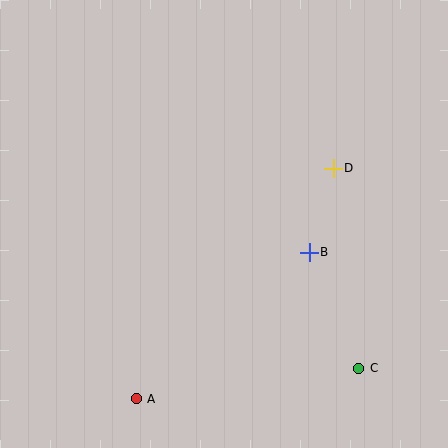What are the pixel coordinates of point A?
Point A is at (136, 399).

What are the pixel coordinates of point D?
Point D is at (333, 168).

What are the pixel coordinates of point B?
Point B is at (309, 252).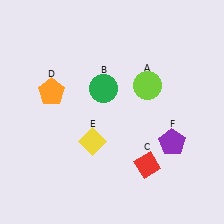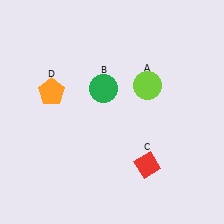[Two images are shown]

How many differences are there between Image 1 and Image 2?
There are 2 differences between the two images.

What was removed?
The yellow diamond (E), the purple pentagon (F) were removed in Image 2.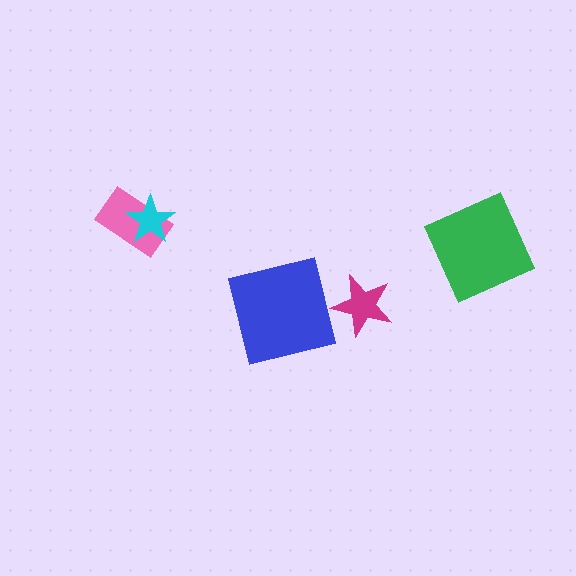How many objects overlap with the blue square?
0 objects overlap with the blue square.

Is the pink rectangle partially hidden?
Yes, it is partially covered by another shape.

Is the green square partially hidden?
No, no other shape covers it.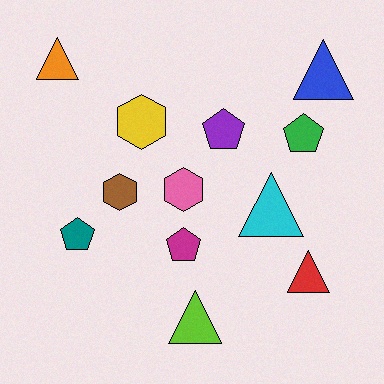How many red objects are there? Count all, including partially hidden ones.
There is 1 red object.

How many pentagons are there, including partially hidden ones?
There are 4 pentagons.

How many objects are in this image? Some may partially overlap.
There are 12 objects.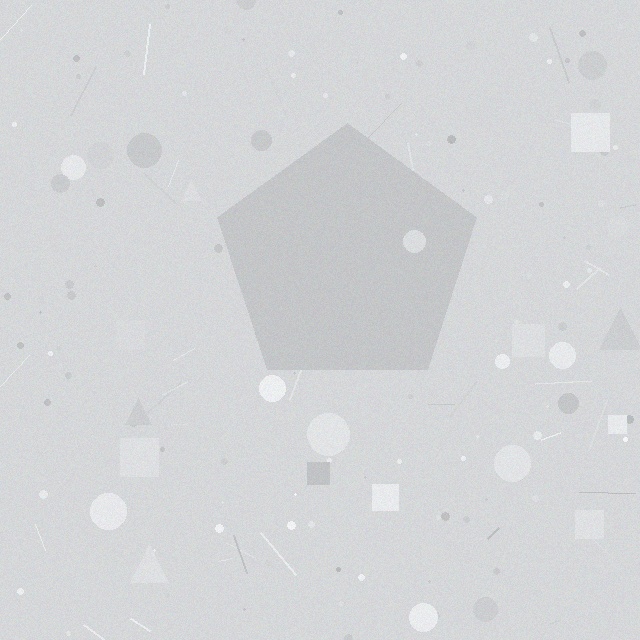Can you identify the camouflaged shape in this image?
The camouflaged shape is a pentagon.